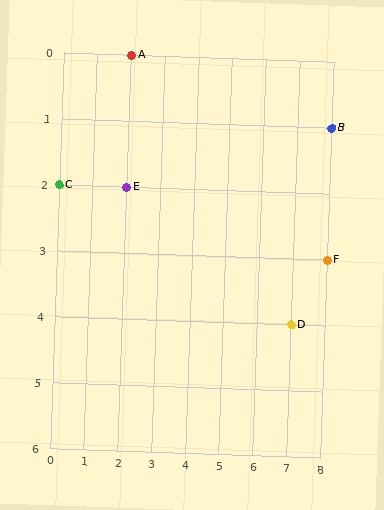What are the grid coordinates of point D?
Point D is at grid coordinates (7, 4).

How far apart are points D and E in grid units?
Points D and E are 5 columns and 2 rows apart (about 5.4 grid units diagonally).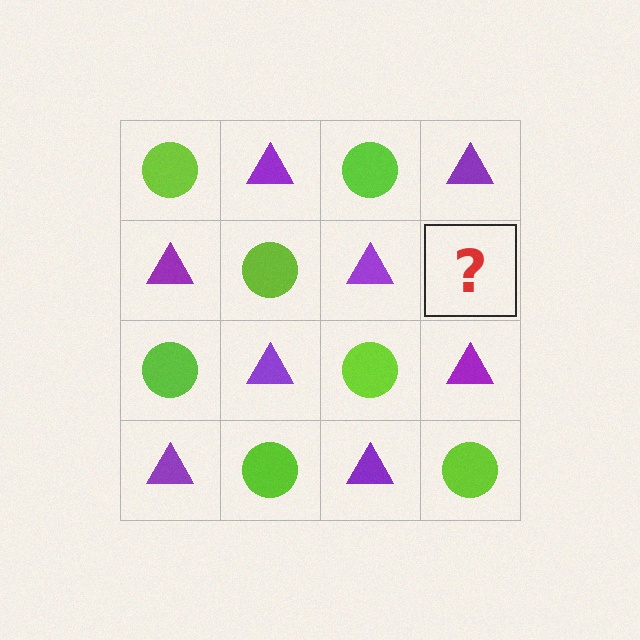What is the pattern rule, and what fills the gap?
The rule is that it alternates lime circle and purple triangle in a checkerboard pattern. The gap should be filled with a lime circle.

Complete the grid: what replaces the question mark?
The question mark should be replaced with a lime circle.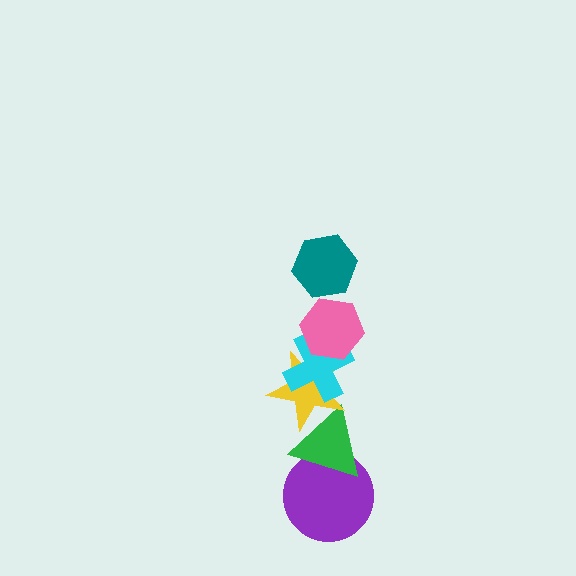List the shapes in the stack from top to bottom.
From top to bottom: the teal hexagon, the pink hexagon, the cyan cross, the yellow star, the green triangle, the purple circle.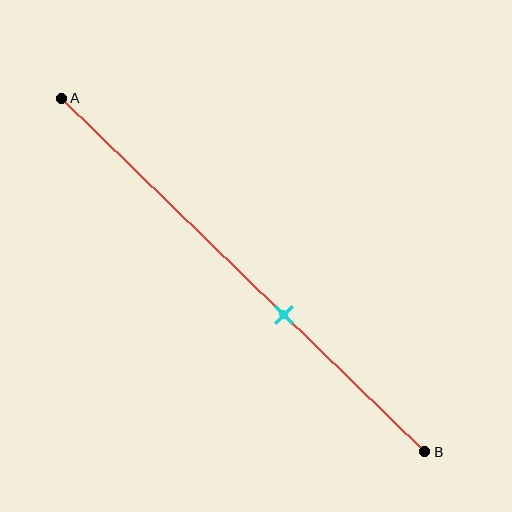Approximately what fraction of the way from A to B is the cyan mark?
The cyan mark is approximately 60% of the way from A to B.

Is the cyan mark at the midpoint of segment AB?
No, the mark is at about 60% from A, not at the 50% midpoint.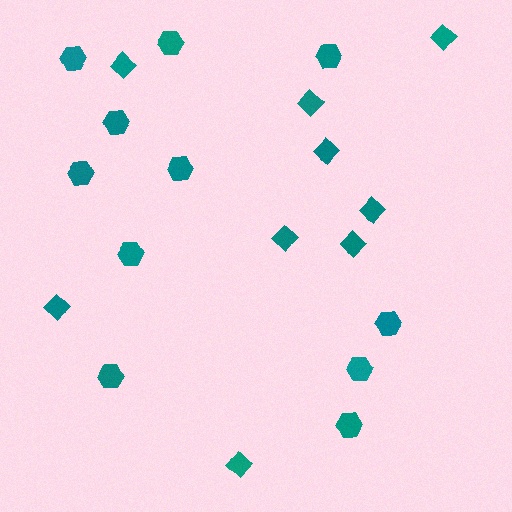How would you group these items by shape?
There are 2 groups: one group of hexagons (11) and one group of diamonds (9).